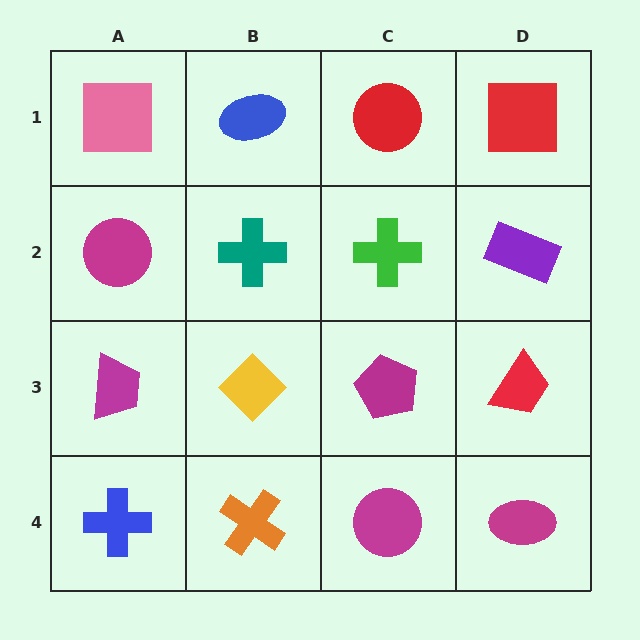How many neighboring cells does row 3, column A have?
3.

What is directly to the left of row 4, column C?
An orange cross.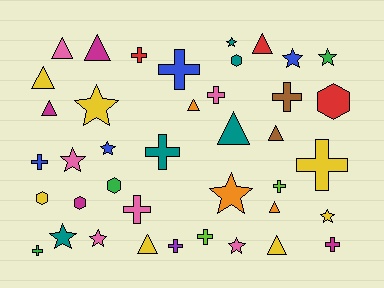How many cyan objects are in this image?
There are no cyan objects.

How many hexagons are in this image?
There are 5 hexagons.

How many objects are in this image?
There are 40 objects.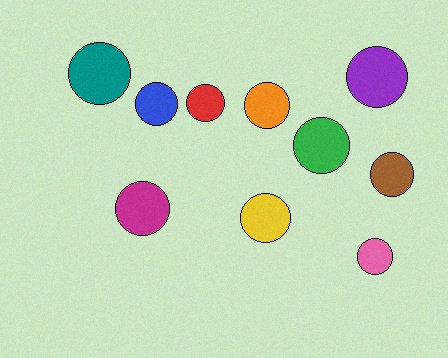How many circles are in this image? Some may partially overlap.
There are 10 circles.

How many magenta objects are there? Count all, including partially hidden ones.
There is 1 magenta object.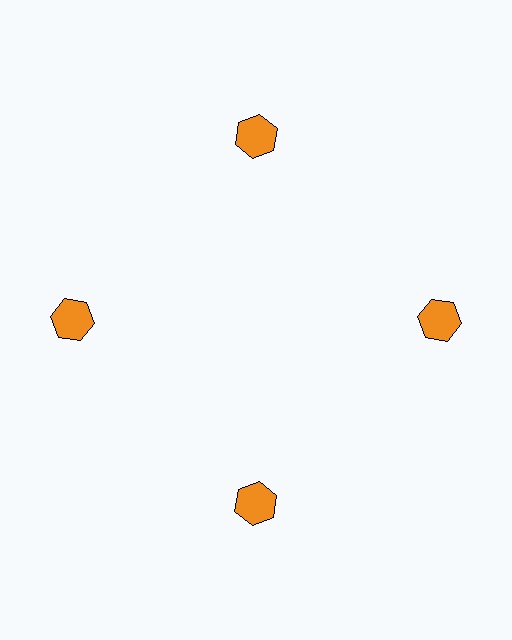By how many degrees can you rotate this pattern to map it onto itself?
The pattern maps onto itself every 90 degrees of rotation.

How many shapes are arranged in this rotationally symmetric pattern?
There are 4 shapes, arranged in 4 groups of 1.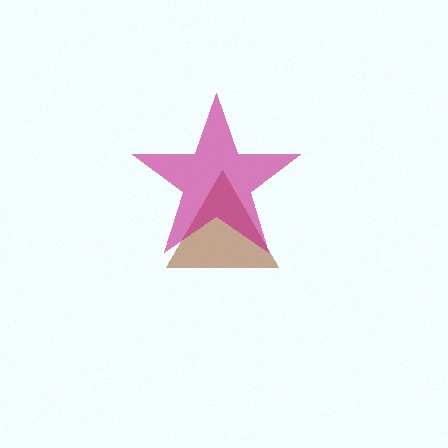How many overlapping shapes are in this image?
There are 2 overlapping shapes in the image.